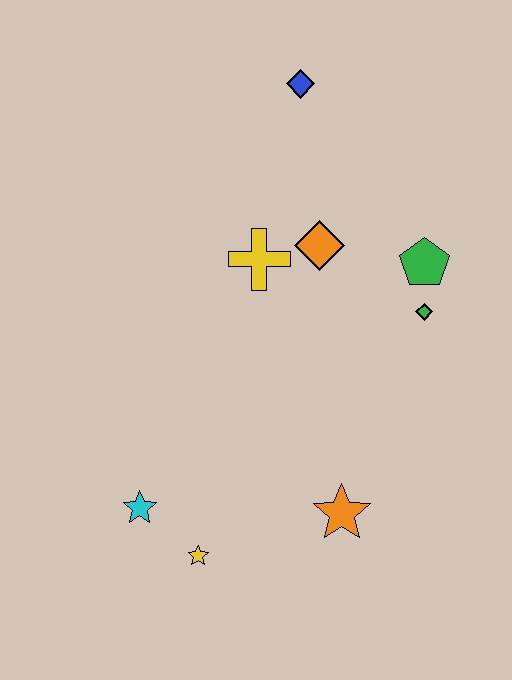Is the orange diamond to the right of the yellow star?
Yes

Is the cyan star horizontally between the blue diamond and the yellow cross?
No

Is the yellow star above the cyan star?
No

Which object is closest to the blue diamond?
The orange diamond is closest to the blue diamond.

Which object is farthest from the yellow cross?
The yellow star is farthest from the yellow cross.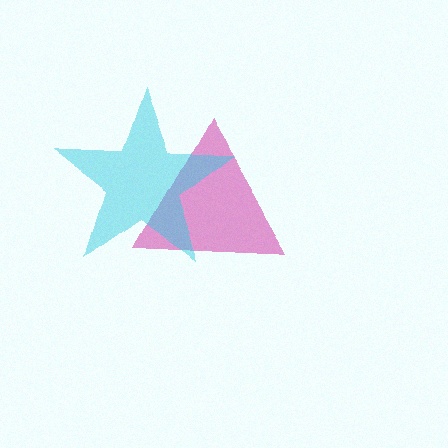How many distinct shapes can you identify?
There are 2 distinct shapes: a magenta triangle, a cyan star.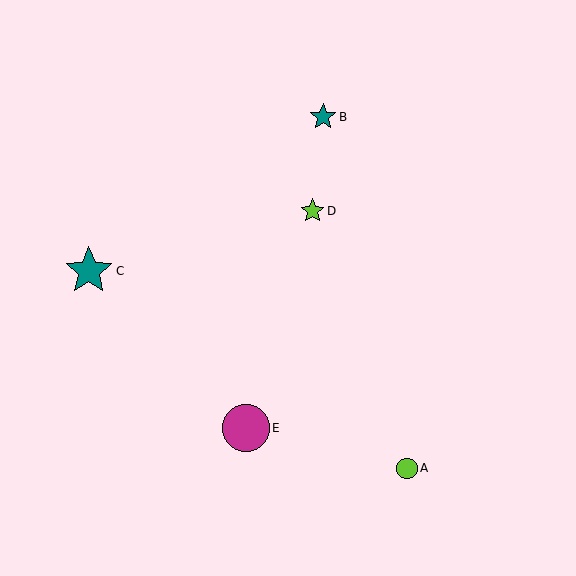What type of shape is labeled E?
Shape E is a magenta circle.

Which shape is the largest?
The teal star (labeled C) is the largest.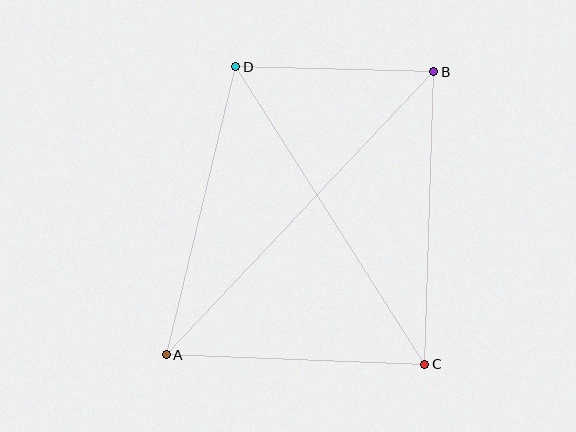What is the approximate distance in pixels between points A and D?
The distance between A and D is approximately 296 pixels.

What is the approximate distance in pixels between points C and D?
The distance between C and D is approximately 353 pixels.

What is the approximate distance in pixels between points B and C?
The distance between B and C is approximately 292 pixels.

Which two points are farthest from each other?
Points A and B are farthest from each other.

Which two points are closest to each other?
Points B and D are closest to each other.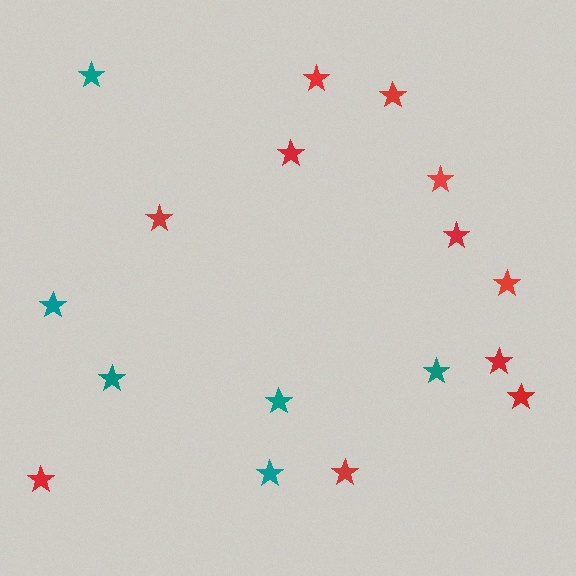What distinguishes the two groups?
There are 2 groups: one group of red stars (11) and one group of teal stars (6).